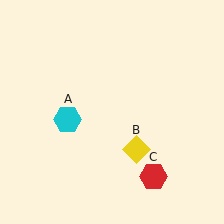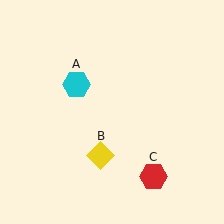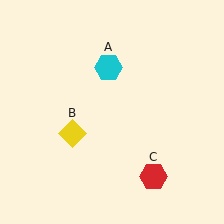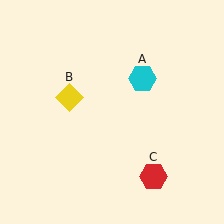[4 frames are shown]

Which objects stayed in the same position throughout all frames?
Red hexagon (object C) remained stationary.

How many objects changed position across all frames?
2 objects changed position: cyan hexagon (object A), yellow diamond (object B).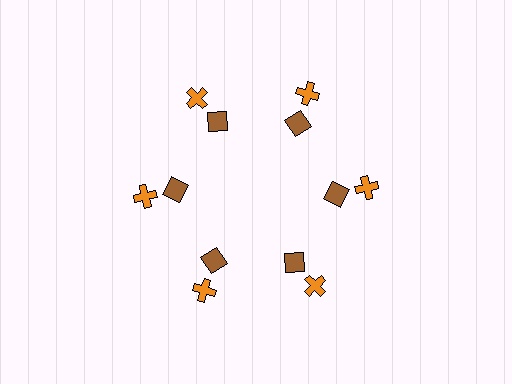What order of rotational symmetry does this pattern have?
This pattern has 6-fold rotational symmetry.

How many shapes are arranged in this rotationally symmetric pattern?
There are 12 shapes, arranged in 6 groups of 2.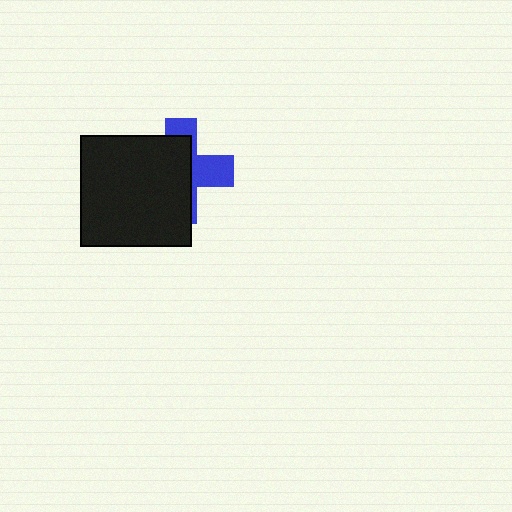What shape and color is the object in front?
The object in front is a black square.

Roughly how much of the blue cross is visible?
A small part of it is visible (roughly 39%).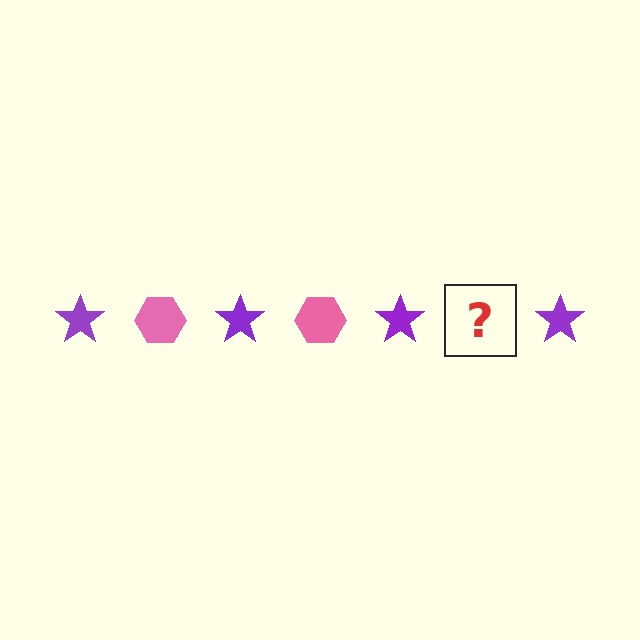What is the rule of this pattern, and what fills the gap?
The rule is that the pattern alternates between purple star and pink hexagon. The gap should be filled with a pink hexagon.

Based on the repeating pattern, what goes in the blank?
The blank should be a pink hexagon.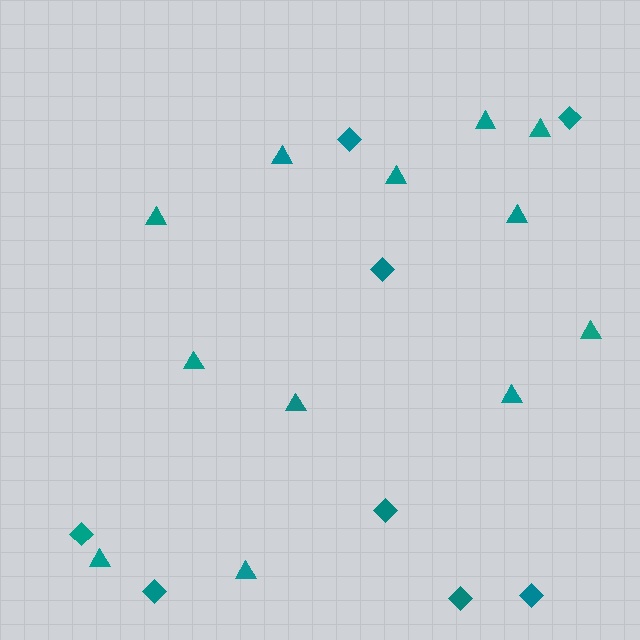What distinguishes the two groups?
There are 2 groups: one group of triangles (12) and one group of diamonds (8).